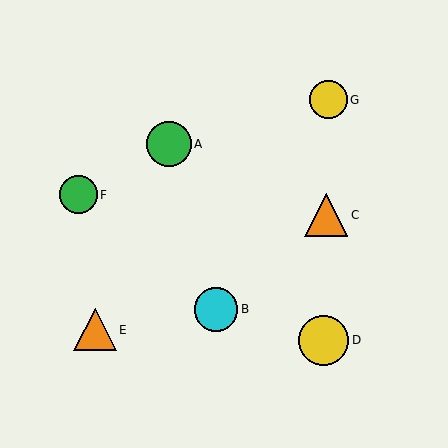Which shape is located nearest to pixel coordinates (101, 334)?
The orange triangle (labeled E) at (95, 330) is nearest to that location.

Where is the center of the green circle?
The center of the green circle is at (169, 144).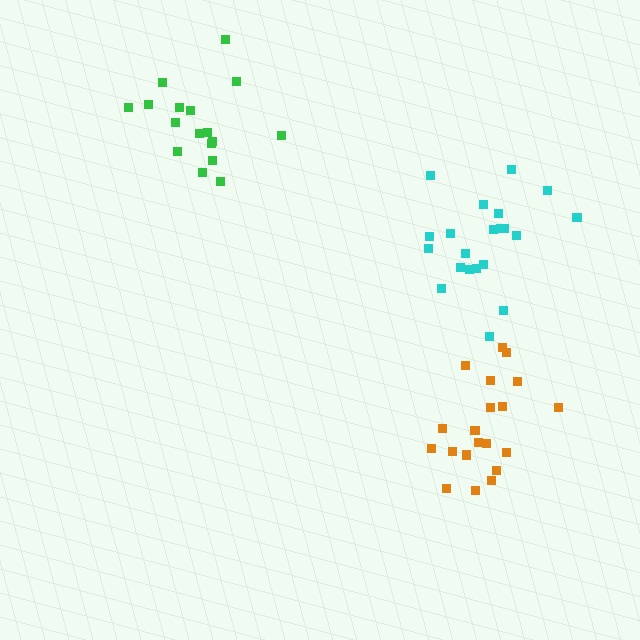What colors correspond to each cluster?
The clusters are colored: cyan, green, orange.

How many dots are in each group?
Group 1: 21 dots, Group 2: 17 dots, Group 3: 21 dots (59 total).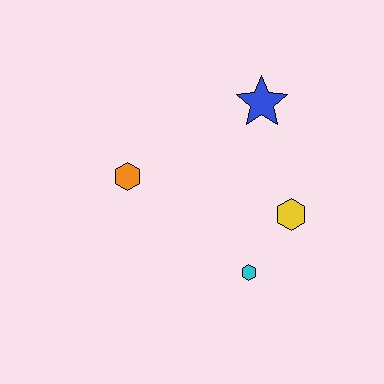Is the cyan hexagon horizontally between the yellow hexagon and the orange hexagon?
Yes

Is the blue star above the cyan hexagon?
Yes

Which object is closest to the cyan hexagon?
The yellow hexagon is closest to the cyan hexagon.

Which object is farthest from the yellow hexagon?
The orange hexagon is farthest from the yellow hexagon.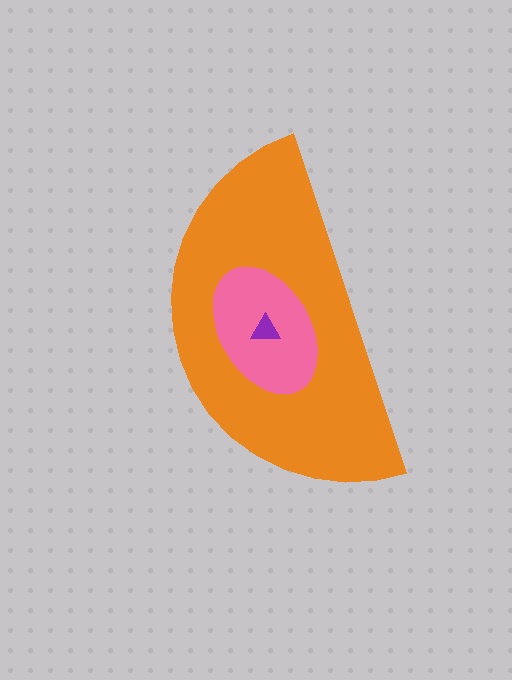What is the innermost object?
The purple triangle.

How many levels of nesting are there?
3.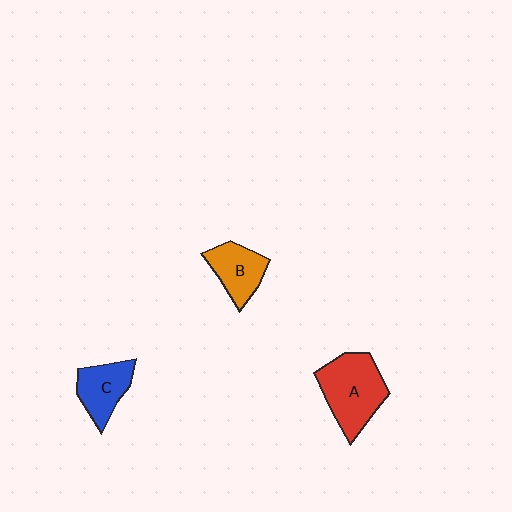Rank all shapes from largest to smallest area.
From largest to smallest: A (red), C (blue), B (orange).